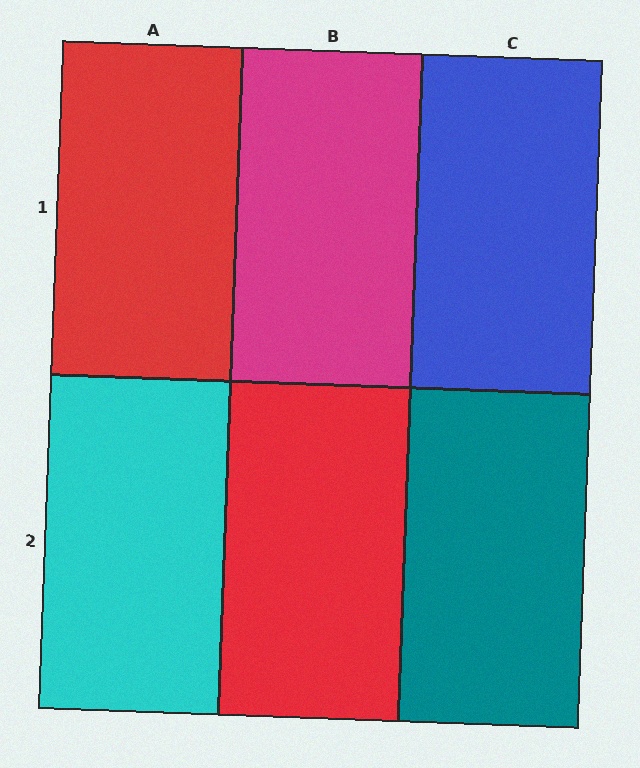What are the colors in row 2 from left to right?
Cyan, red, teal.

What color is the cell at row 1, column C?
Blue.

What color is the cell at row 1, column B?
Magenta.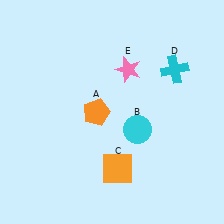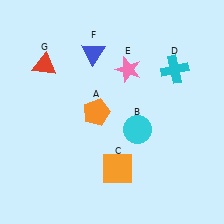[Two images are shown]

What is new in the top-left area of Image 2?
A red triangle (G) was added in the top-left area of Image 2.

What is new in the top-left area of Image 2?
A blue triangle (F) was added in the top-left area of Image 2.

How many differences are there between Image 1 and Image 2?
There are 2 differences between the two images.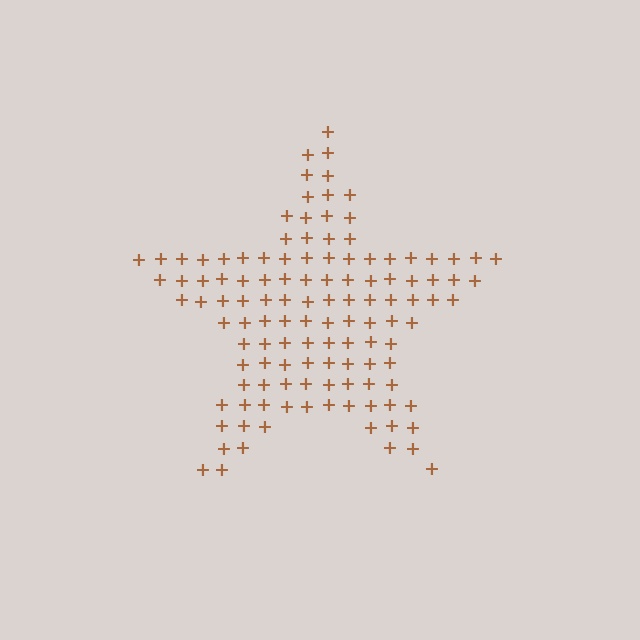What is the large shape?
The large shape is a star.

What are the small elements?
The small elements are plus signs.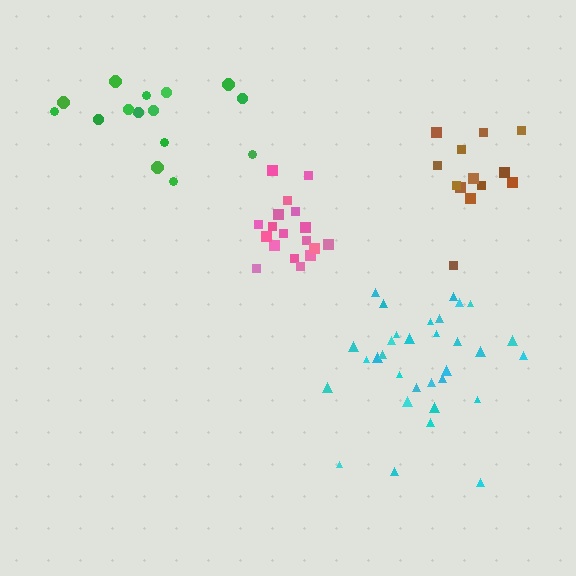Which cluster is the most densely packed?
Pink.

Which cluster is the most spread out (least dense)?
Green.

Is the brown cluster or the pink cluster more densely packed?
Pink.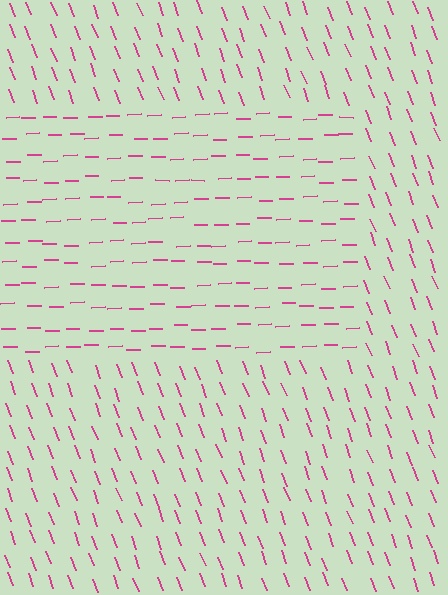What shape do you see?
I see a rectangle.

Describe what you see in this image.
The image is filled with small magenta line segments. A rectangle region in the image has lines oriented differently from the surrounding lines, creating a visible texture boundary.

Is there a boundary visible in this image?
Yes, there is a texture boundary formed by a change in line orientation.